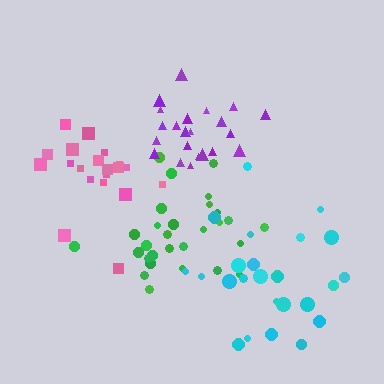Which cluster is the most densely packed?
Purple.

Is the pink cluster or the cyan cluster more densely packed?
Pink.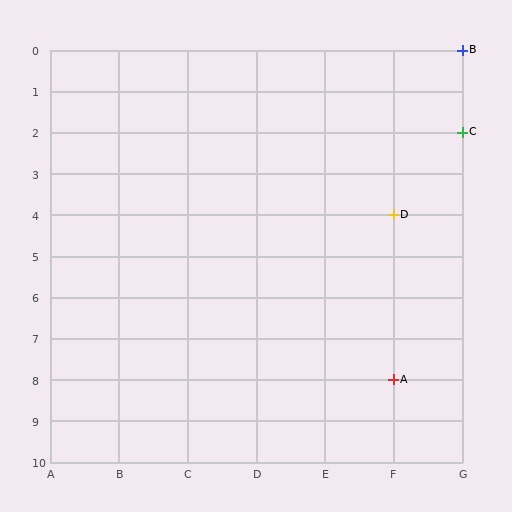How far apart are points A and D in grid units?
Points A and D are 4 rows apart.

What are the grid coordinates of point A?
Point A is at grid coordinates (F, 8).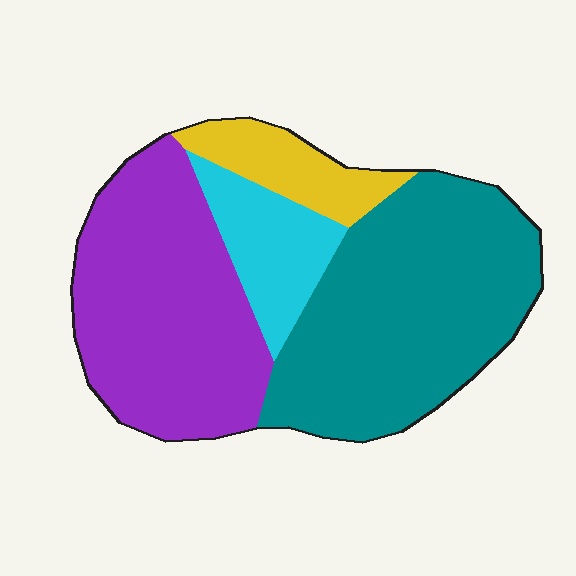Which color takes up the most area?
Teal, at roughly 40%.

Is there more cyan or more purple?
Purple.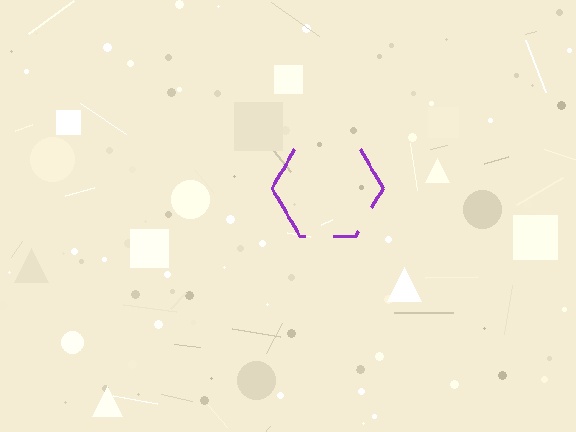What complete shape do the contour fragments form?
The contour fragments form a hexagon.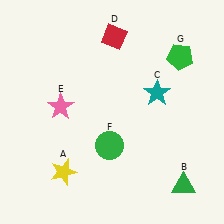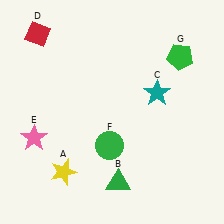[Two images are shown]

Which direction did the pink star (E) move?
The pink star (E) moved down.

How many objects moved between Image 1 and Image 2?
3 objects moved between the two images.